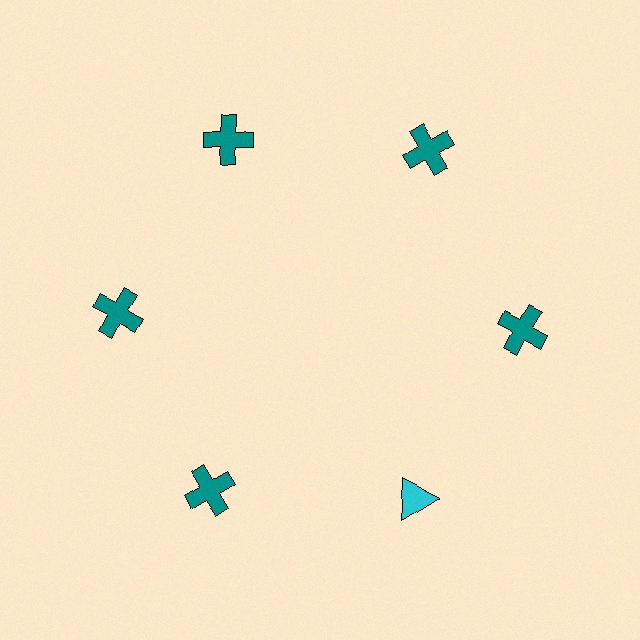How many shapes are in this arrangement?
There are 6 shapes arranged in a ring pattern.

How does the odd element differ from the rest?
It differs in both color (cyan instead of teal) and shape (triangle instead of cross).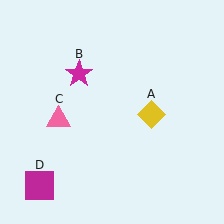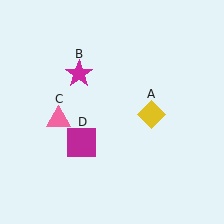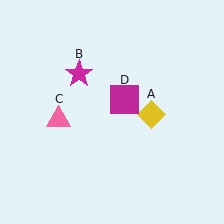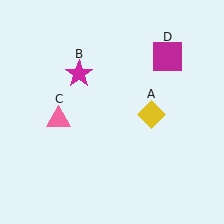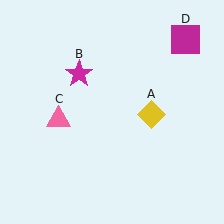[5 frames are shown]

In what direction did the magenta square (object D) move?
The magenta square (object D) moved up and to the right.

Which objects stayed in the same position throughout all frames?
Yellow diamond (object A) and magenta star (object B) and pink triangle (object C) remained stationary.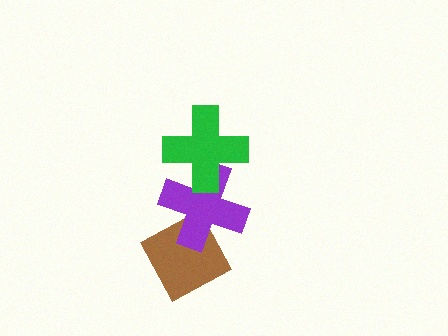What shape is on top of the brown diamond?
The purple cross is on top of the brown diamond.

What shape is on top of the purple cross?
The green cross is on top of the purple cross.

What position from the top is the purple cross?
The purple cross is 2nd from the top.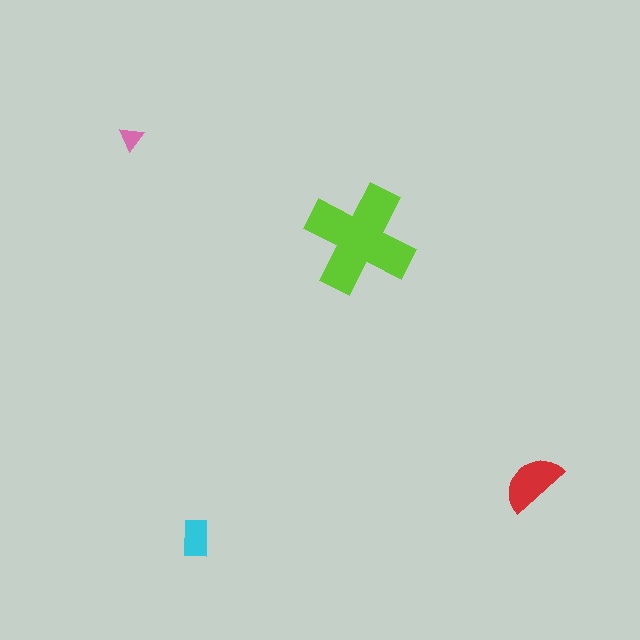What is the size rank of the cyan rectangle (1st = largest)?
3rd.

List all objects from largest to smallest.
The lime cross, the red semicircle, the cyan rectangle, the pink triangle.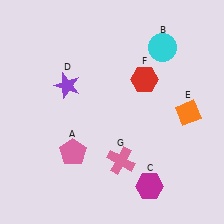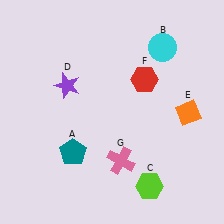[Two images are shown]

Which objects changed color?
A changed from pink to teal. C changed from magenta to lime.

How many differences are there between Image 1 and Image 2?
There are 2 differences between the two images.